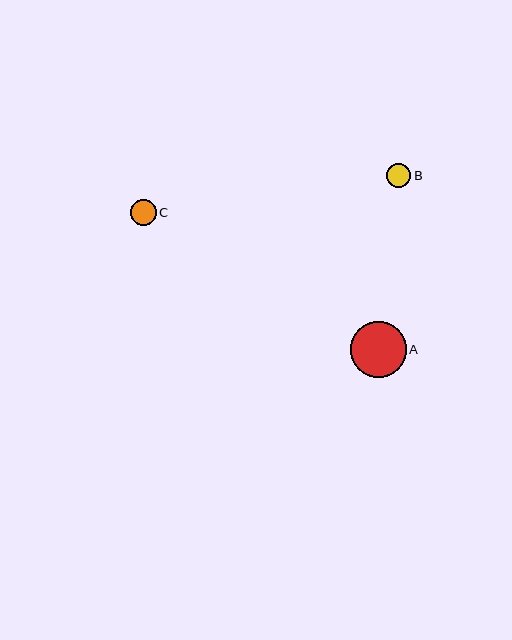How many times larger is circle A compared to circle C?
Circle A is approximately 2.1 times the size of circle C.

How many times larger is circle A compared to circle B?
Circle A is approximately 2.3 times the size of circle B.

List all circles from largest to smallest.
From largest to smallest: A, C, B.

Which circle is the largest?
Circle A is the largest with a size of approximately 55 pixels.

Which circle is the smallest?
Circle B is the smallest with a size of approximately 24 pixels.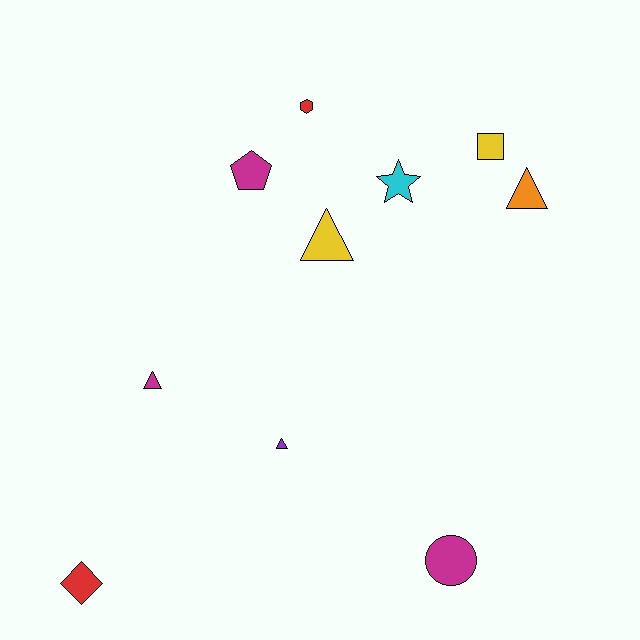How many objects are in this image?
There are 10 objects.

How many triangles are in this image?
There are 4 triangles.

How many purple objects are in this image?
There is 1 purple object.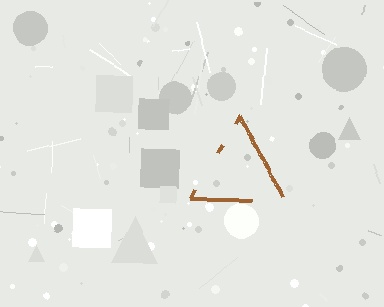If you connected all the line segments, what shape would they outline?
They would outline a triangle.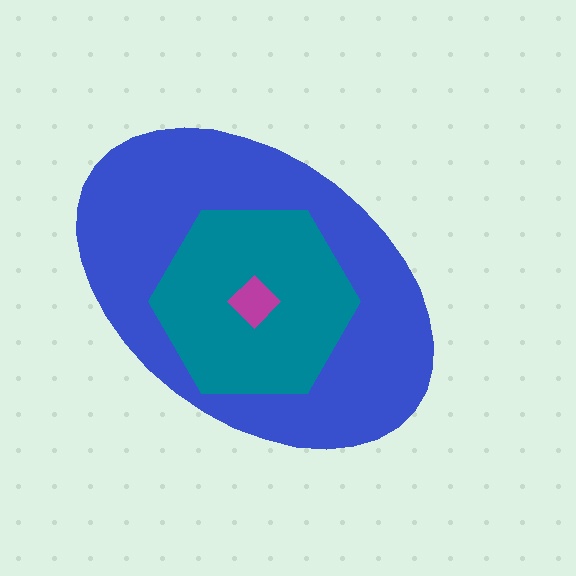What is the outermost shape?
The blue ellipse.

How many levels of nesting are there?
3.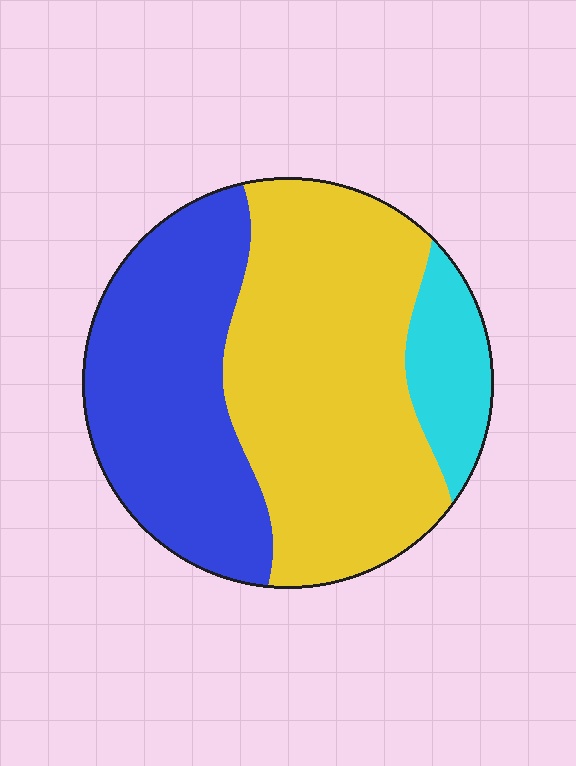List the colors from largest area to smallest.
From largest to smallest: yellow, blue, cyan.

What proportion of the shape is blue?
Blue takes up between a third and a half of the shape.